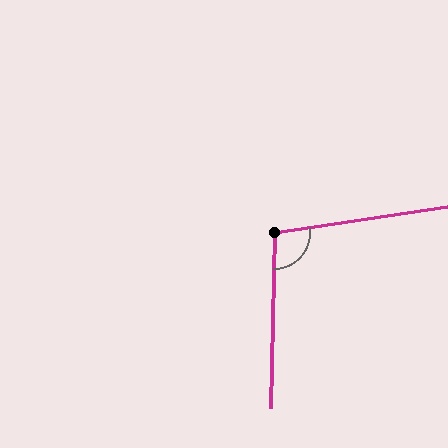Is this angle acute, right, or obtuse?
It is obtuse.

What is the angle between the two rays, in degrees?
Approximately 100 degrees.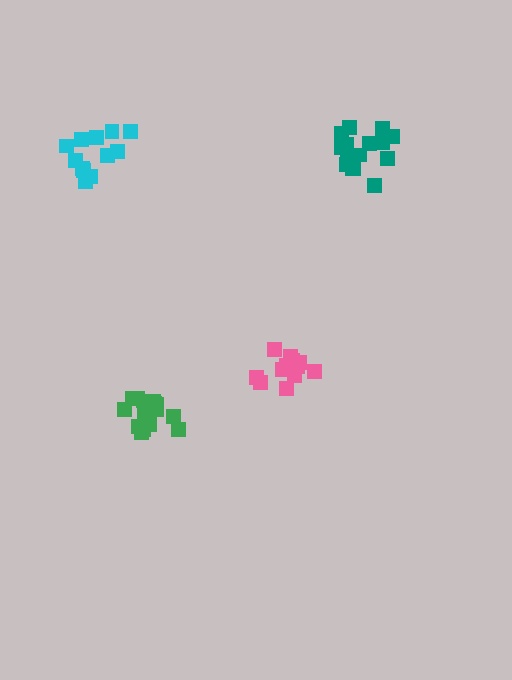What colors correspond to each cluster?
The clusters are colored: teal, green, pink, cyan.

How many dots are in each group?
Group 1: 16 dots, Group 2: 16 dots, Group 3: 12 dots, Group 4: 12 dots (56 total).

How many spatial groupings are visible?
There are 4 spatial groupings.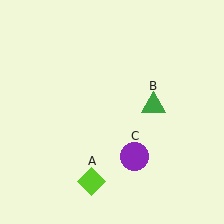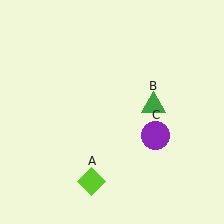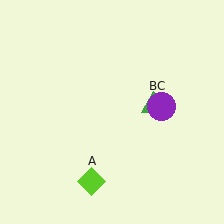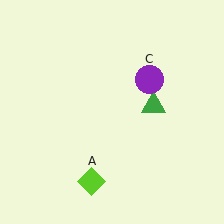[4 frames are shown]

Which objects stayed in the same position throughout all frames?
Lime diamond (object A) and green triangle (object B) remained stationary.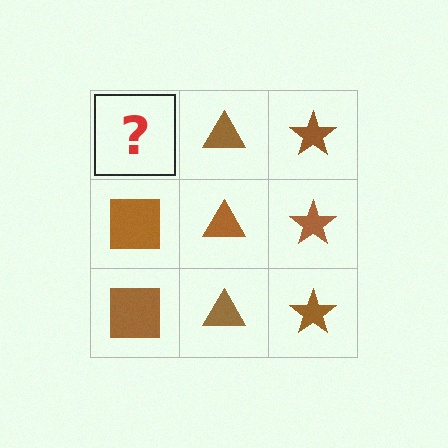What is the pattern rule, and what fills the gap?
The rule is that each column has a consistent shape. The gap should be filled with a brown square.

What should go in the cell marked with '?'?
The missing cell should contain a brown square.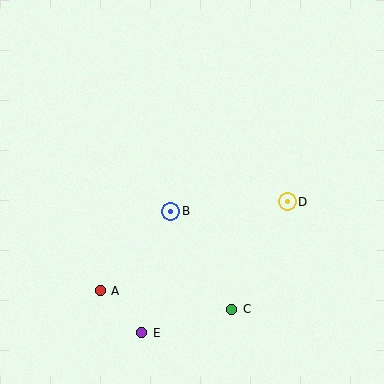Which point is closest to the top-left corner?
Point B is closest to the top-left corner.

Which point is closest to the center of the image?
Point B at (171, 211) is closest to the center.